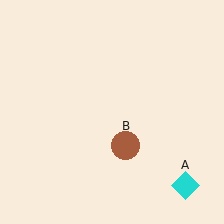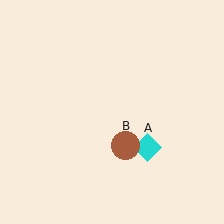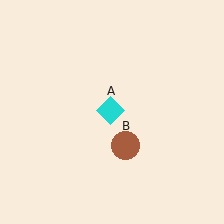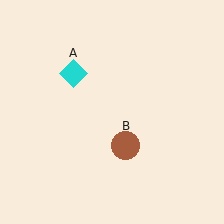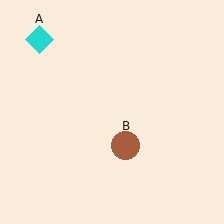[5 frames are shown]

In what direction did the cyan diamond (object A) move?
The cyan diamond (object A) moved up and to the left.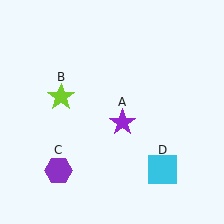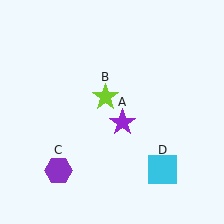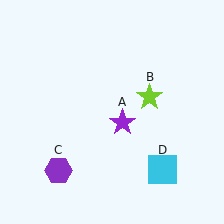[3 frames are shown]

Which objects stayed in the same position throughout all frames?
Purple star (object A) and purple hexagon (object C) and cyan square (object D) remained stationary.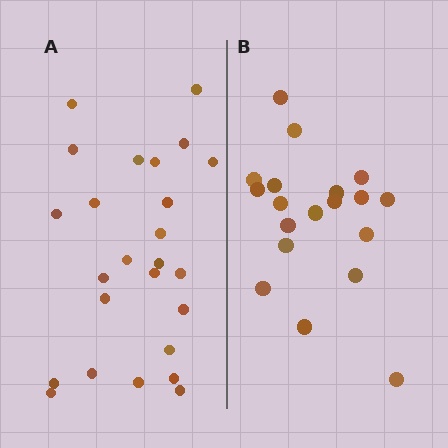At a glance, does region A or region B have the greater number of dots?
Region A (the left region) has more dots.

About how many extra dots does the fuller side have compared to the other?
Region A has about 6 more dots than region B.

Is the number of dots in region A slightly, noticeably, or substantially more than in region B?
Region A has noticeably more, but not dramatically so. The ratio is roughly 1.3 to 1.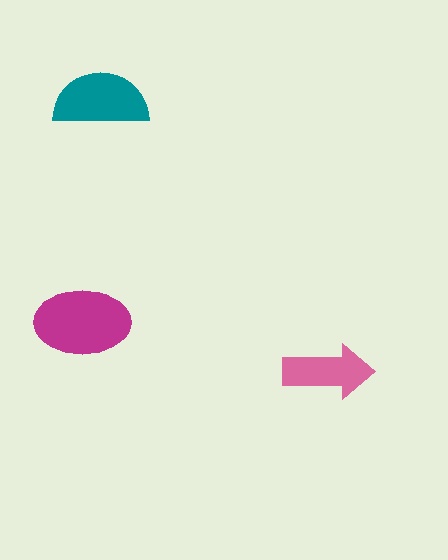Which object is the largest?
The magenta ellipse.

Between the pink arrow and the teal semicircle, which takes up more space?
The teal semicircle.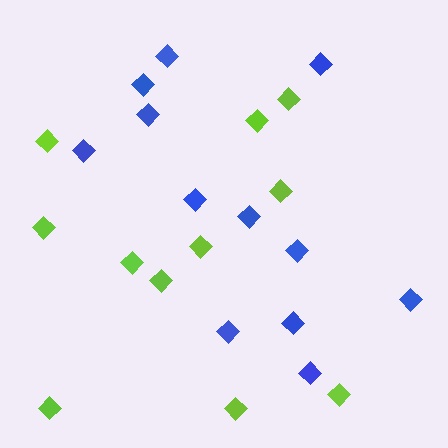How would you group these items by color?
There are 2 groups: one group of blue diamonds (12) and one group of lime diamonds (11).